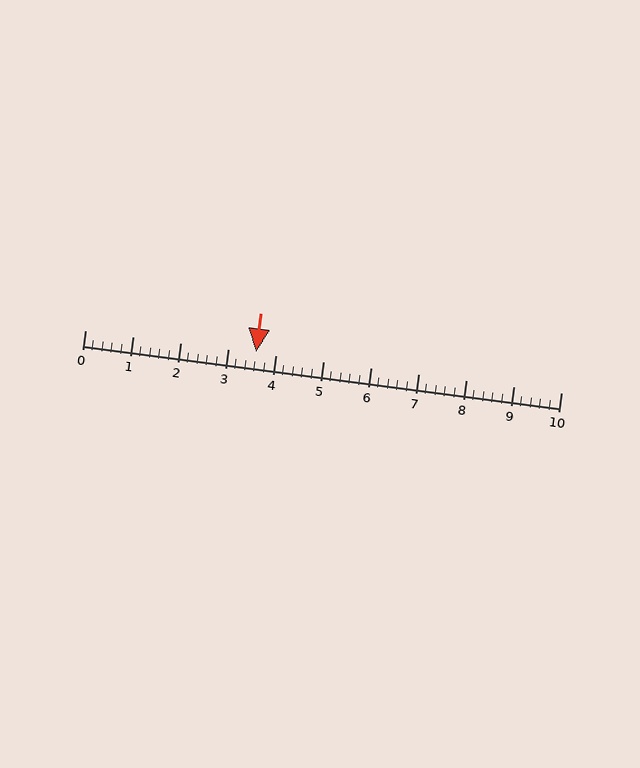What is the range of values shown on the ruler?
The ruler shows values from 0 to 10.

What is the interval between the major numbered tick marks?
The major tick marks are spaced 1 units apart.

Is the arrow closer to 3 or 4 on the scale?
The arrow is closer to 4.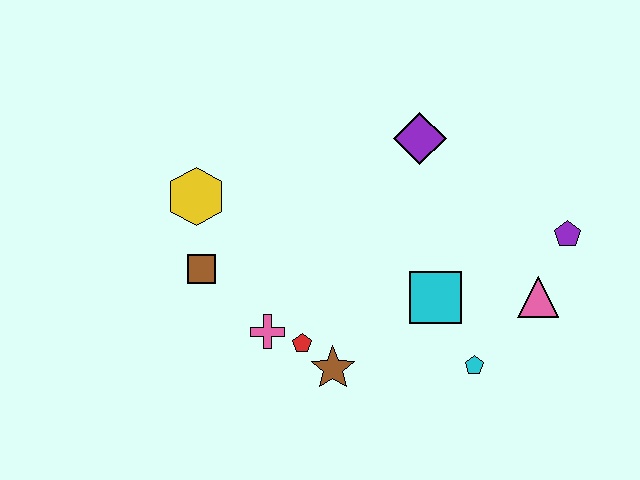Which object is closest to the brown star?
The red pentagon is closest to the brown star.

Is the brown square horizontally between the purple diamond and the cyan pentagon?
No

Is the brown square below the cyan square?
No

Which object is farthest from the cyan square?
The yellow hexagon is farthest from the cyan square.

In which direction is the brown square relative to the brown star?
The brown square is to the left of the brown star.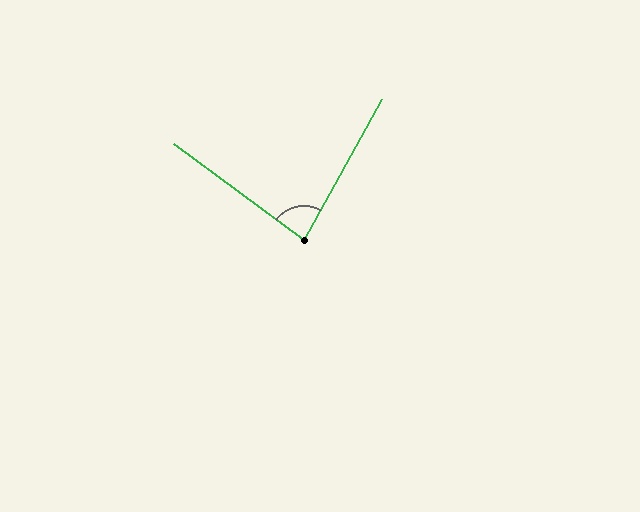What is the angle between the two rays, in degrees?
Approximately 82 degrees.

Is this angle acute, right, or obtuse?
It is acute.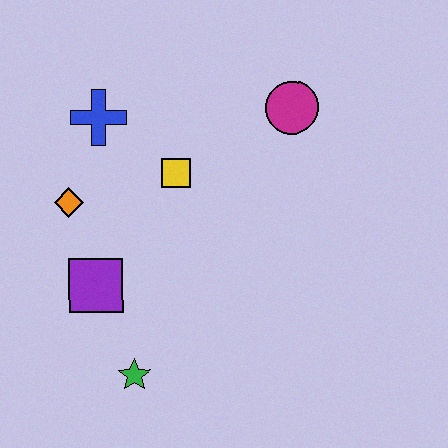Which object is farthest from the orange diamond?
The magenta circle is farthest from the orange diamond.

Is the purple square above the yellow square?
No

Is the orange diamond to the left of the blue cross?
Yes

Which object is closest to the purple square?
The orange diamond is closest to the purple square.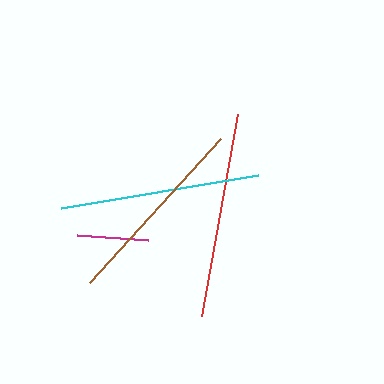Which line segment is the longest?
The red line is the longest at approximately 205 pixels.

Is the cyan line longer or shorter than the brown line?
The cyan line is longer than the brown line.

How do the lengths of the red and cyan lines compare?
The red and cyan lines are approximately the same length.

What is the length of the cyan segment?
The cyan segment is approximately 200 pixels long.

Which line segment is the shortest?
The magenta line is the shortest at approximately 71 pixels.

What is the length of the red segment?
The red segment is approximately 205 pixels long.